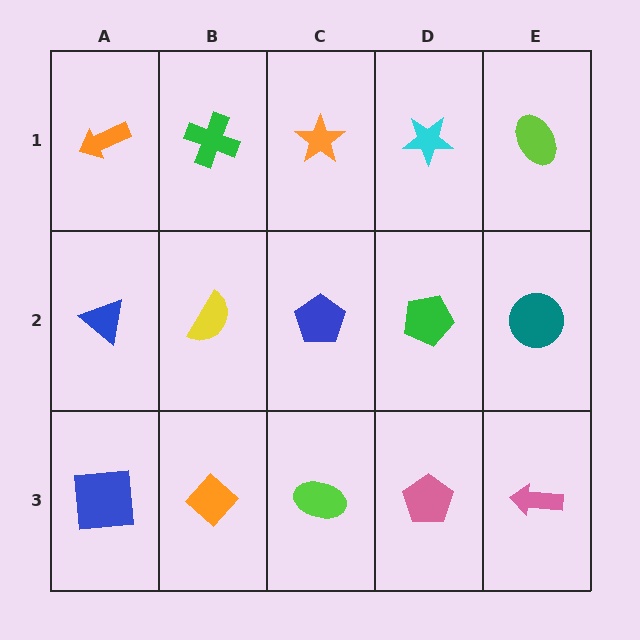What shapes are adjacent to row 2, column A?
An orange arrow (row 1, column A), a blue square (row 3, column A), a yellow semicircle (row 2, column B).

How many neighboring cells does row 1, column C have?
3.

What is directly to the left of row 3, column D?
A lime ellipse.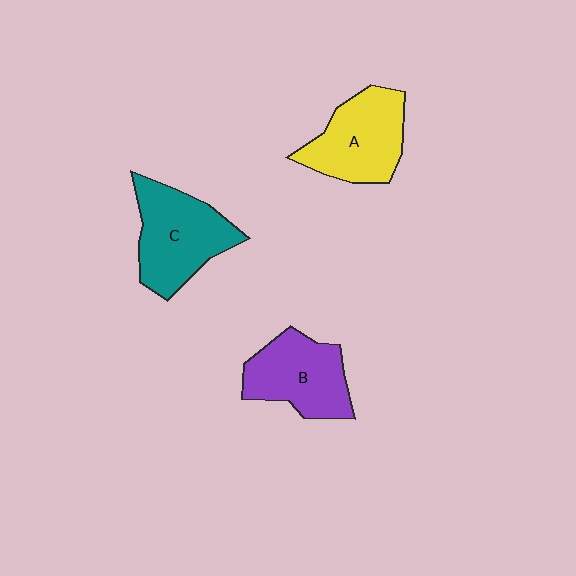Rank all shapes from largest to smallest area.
From largest to smallest: C (teal), A (yellow), B (purple).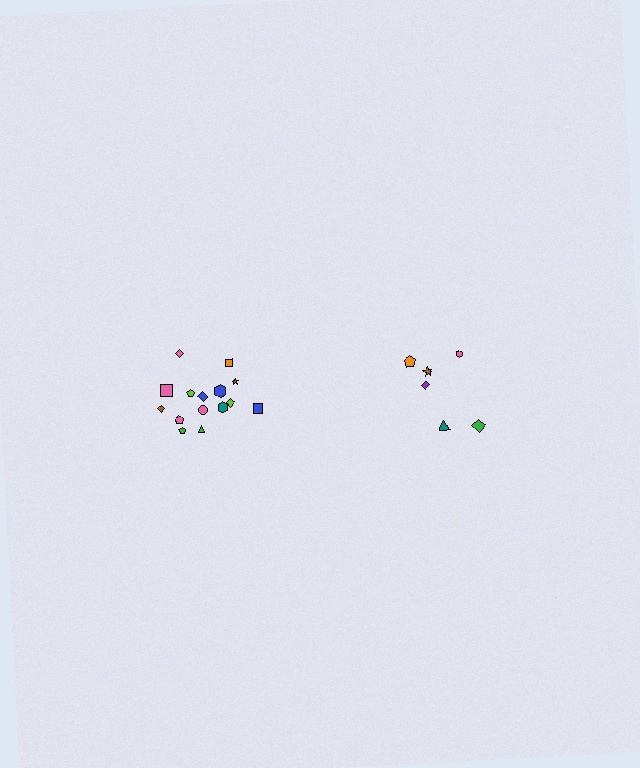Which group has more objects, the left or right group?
The left group.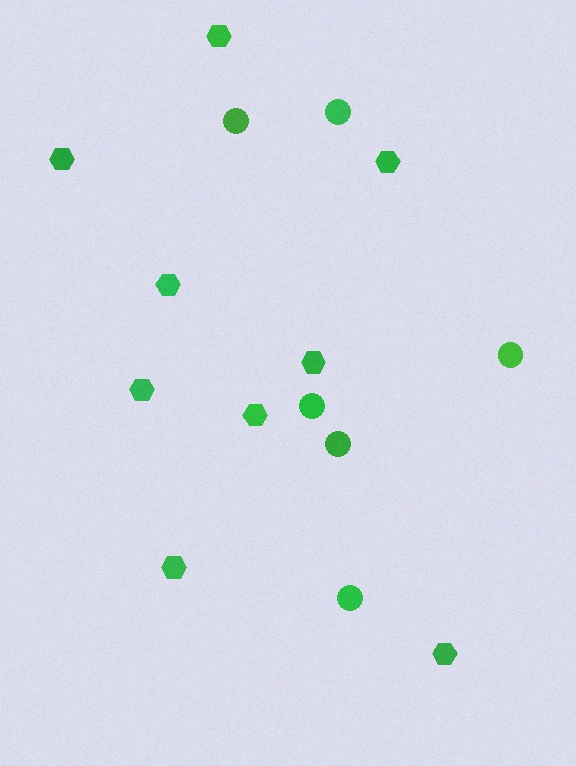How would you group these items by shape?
There are 2 groups: one group of hexagons (9) and one group of circles (6).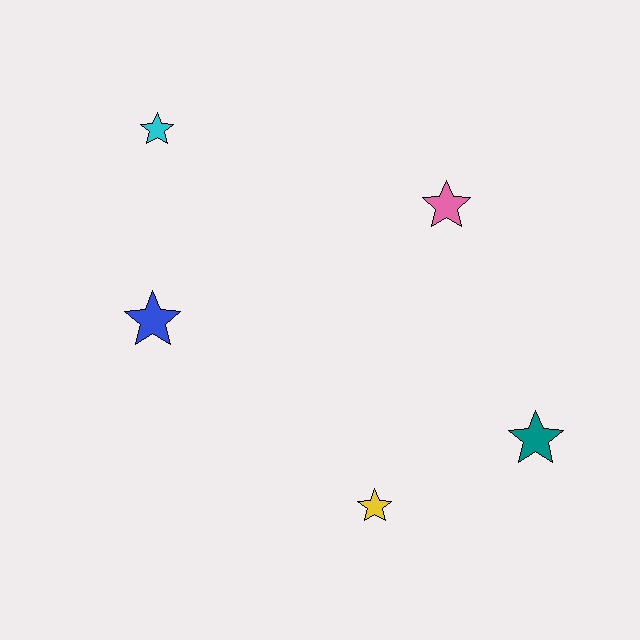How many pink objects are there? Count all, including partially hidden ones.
There is 1 pink object.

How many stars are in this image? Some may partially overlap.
There are 5 stars.